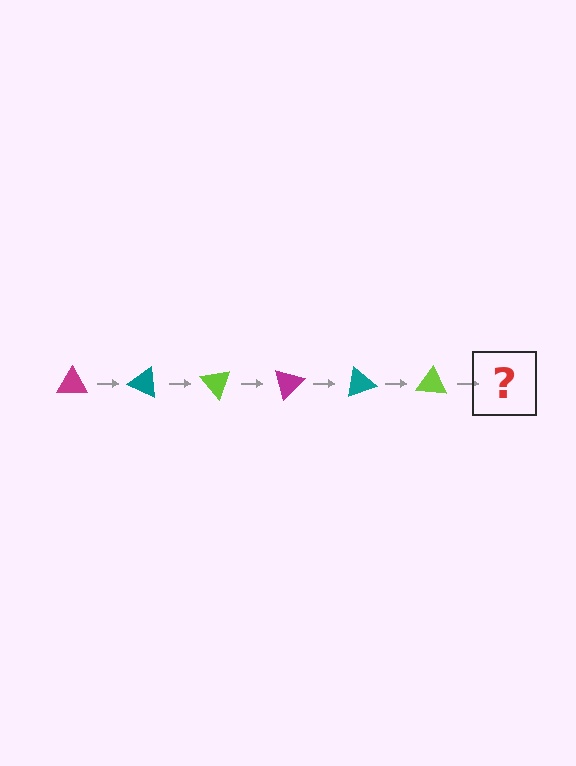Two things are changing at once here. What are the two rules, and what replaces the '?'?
The two rules are that it rotates 25 degrees each step and the color cycles through magenta, teal, and lime. The '?' should be a magenta triangle, rotated 150 degrees from the start.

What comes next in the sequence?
The next element should be a magenta triangle, rotated 150 degrees from the start.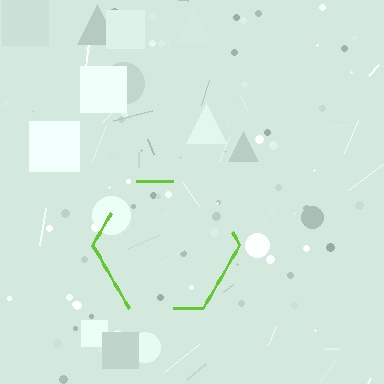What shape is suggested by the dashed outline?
The dashed outline suggests a hexagon.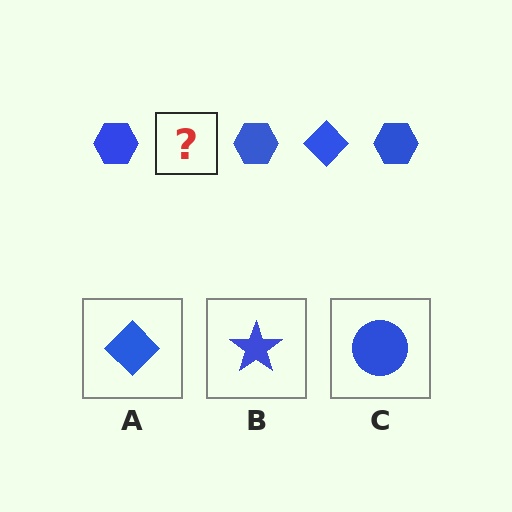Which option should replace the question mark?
Option A.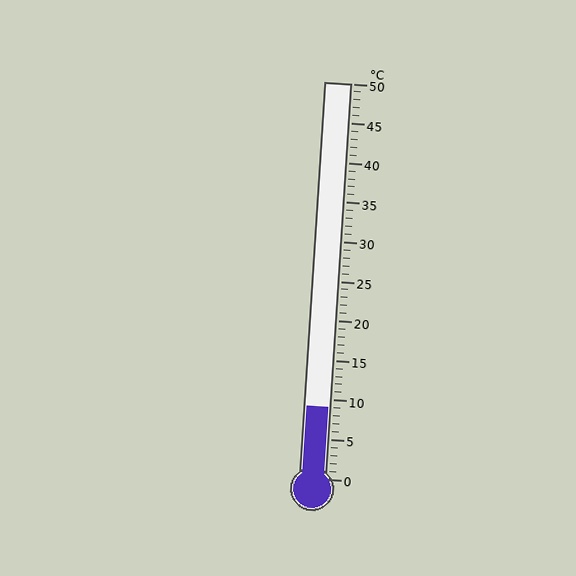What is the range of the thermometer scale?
The thermometer scale ranges from 0°C to 50°C.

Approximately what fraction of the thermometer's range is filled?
The thermometer is filled to approximately 20% of its range.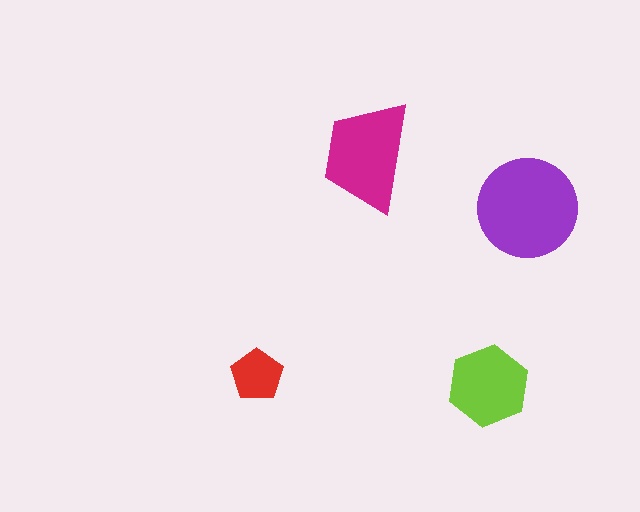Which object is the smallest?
The red pentagon.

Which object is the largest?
The purple circle.